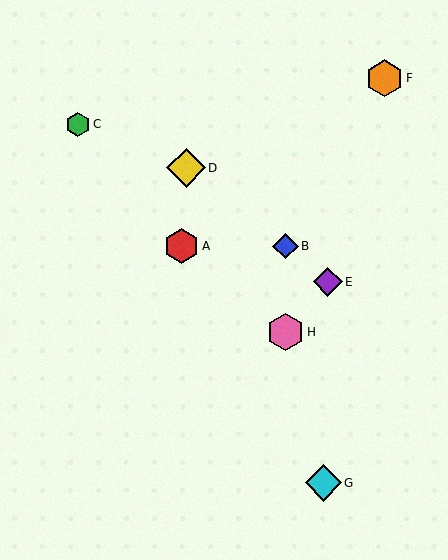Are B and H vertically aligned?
Yes, both are at x≈286.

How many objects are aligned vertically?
2 objects (B, H) are aligned vertically.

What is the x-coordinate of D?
Object D is at x≈186.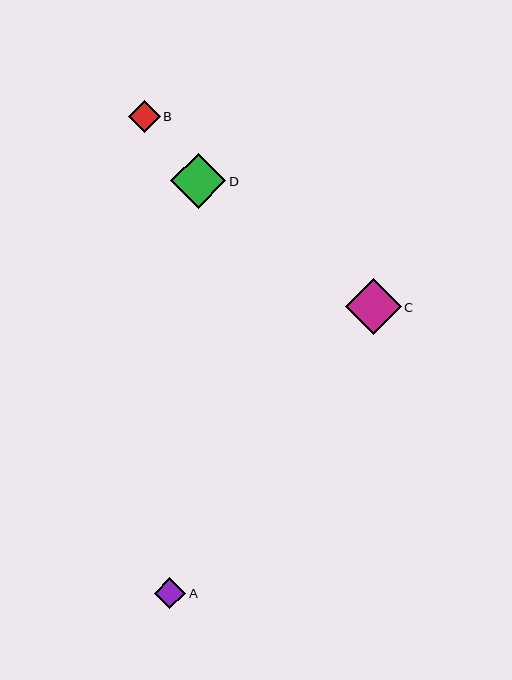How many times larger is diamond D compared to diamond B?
Diamond D is approximately 1.7 times the size of diamond B.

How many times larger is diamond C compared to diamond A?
Diamond C is approximately 1.8 times the size of diamond A.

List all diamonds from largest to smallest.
From largest to smallest: C, D, B, A.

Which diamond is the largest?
Diamond C is the largest with a size of approximately 56 pixels.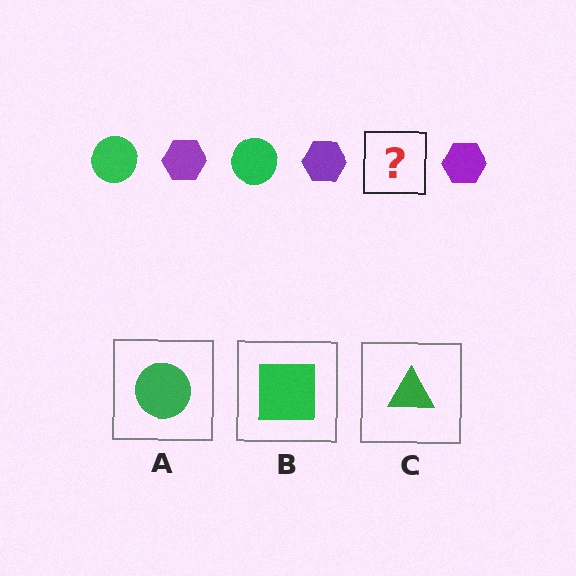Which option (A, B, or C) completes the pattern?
A.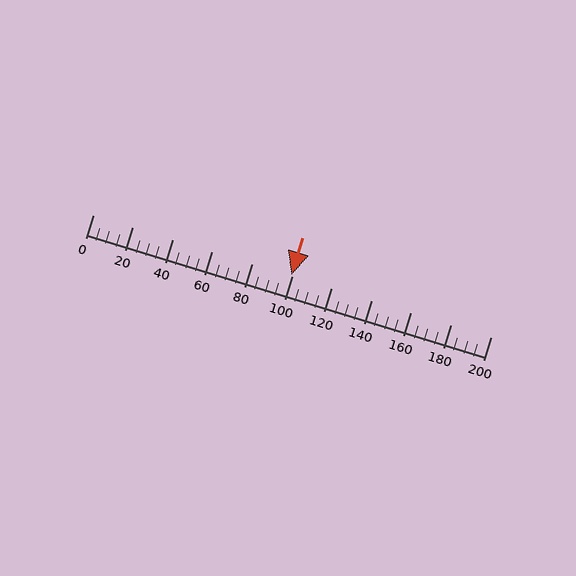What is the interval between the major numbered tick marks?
The major tick marks are spaced 20 units apart.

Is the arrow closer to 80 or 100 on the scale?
The arrow is closer to 100.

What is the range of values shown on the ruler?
The ruler shows values from 0 to 200.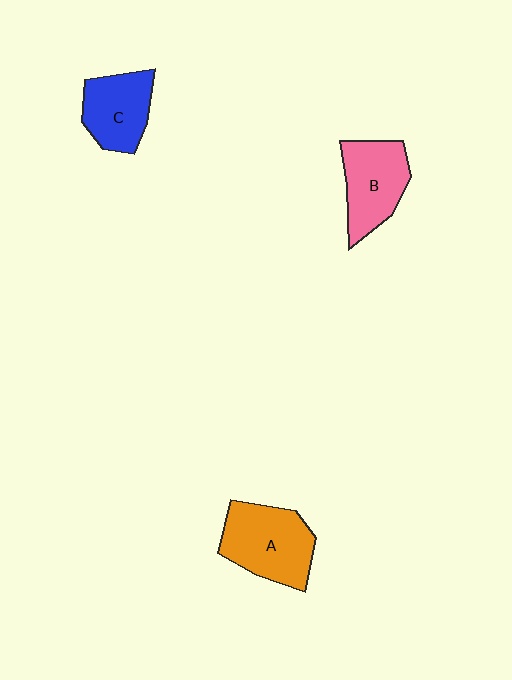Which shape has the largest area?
Shape A (orange).